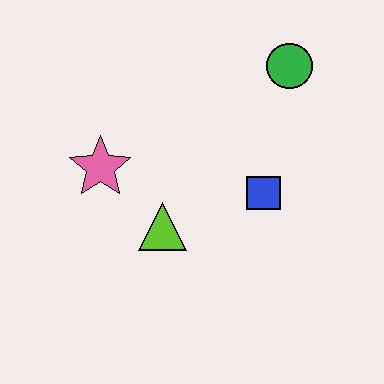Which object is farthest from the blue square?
The pink star is farthest from the blue square.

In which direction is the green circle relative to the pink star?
The green circle is to the right of the pink star.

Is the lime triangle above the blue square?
No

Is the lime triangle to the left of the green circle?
Yes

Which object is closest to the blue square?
The lime triangle is closest to the blue square.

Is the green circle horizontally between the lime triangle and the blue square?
No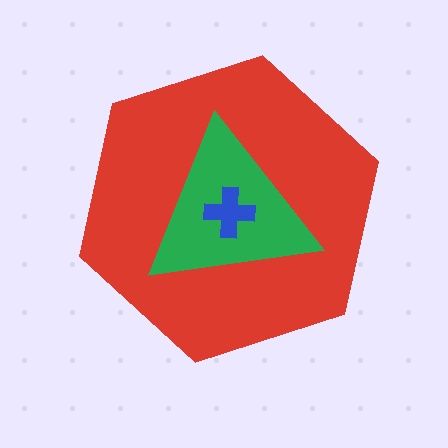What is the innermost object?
The blue cross.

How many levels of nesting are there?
3.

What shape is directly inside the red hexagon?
The green triangle.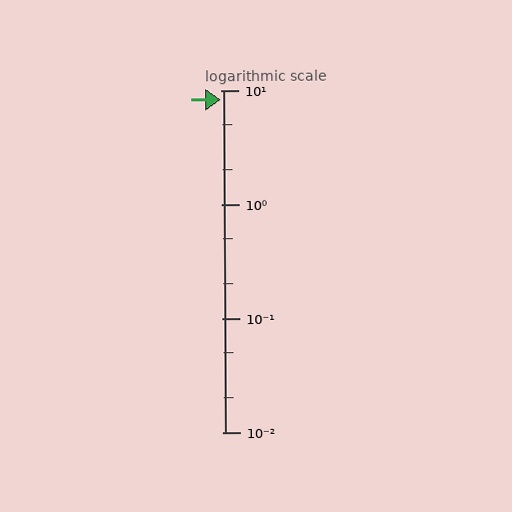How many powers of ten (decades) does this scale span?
The scale spans 3 decades, from 0.01 to 10.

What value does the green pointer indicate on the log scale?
The pointer indicates approximately 8.2.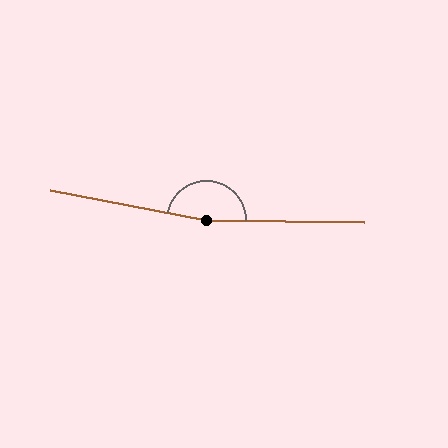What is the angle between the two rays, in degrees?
Approximately 169 degrees.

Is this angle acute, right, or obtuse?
It is obtuse.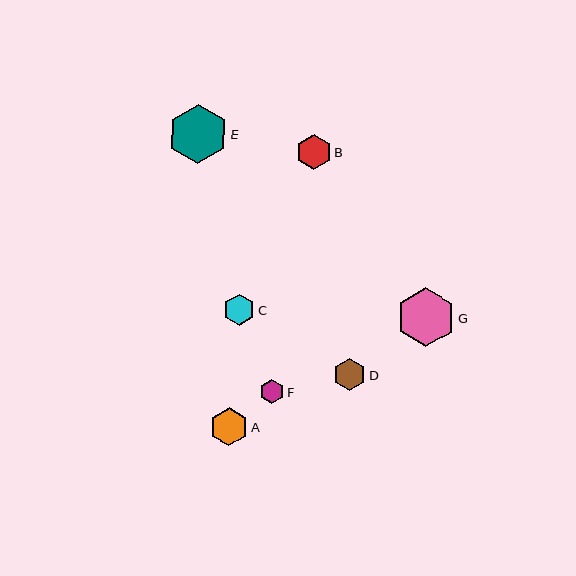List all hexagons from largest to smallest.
From largest to smallest: E, G, A, B, D, C, F.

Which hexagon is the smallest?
Hexagon F is the smallest with a size of approximately 24 pixels.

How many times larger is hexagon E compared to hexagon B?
Hexagon E is approximately 1.7 times the size of hexagon B.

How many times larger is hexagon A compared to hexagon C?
Hexagon A is approximately 1.2 times the size of hexagon C.